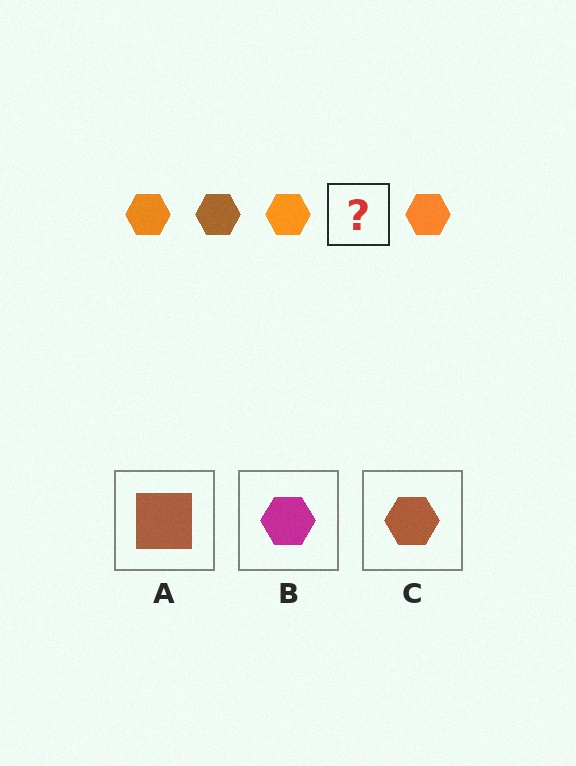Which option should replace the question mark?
Option C.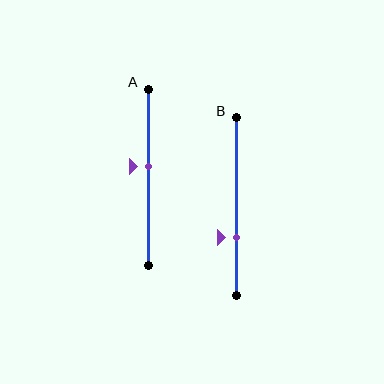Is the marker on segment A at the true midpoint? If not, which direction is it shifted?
No, the marker on segment A is shifted upward by about 6% of the segment length.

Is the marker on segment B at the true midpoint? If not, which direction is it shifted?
No, the marker on segment B is shifted downward by about 18% of the segment length.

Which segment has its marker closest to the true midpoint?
Segment A has its marker closest to the true midpoint.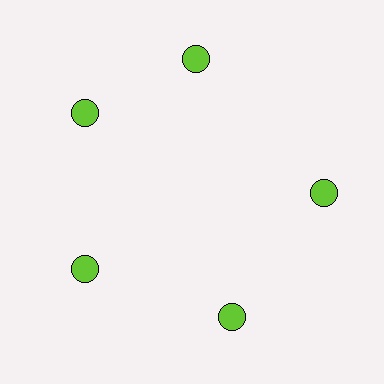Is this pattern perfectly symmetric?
No. The 5 lime circles are arranged in a ring, but one element near the 1 o'clock position is rotated out of alignment along the ring, breaking the 5-fold rotational symmetry.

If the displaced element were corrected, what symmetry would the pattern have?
It would have 5-fold rotational symmetry — the pattern would map onto itself every 72 degrees.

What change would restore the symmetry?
The symmetry would be restored by rotating it back into even spacing with its neighbors so that all 5 circles sit at equal angles and equal distance from the center.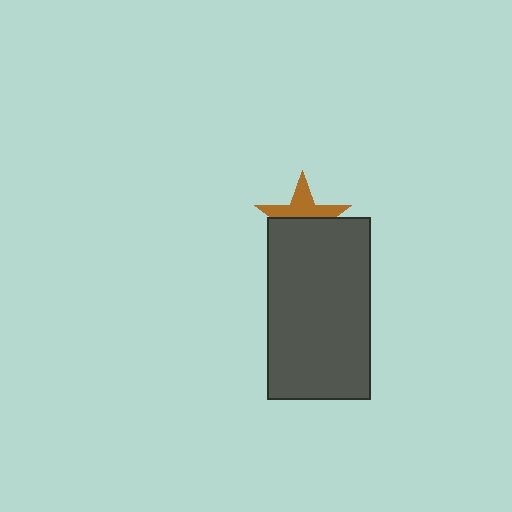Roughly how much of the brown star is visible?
About half of it is visible (roughly 46%).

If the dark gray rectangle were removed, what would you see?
You would see the complete brown star.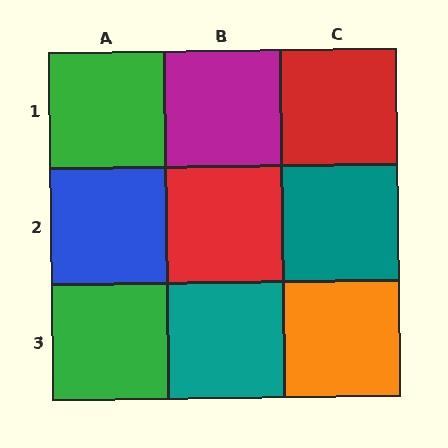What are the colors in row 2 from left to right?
Blue, red, teal.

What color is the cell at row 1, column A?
Green.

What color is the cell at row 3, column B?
Teal.